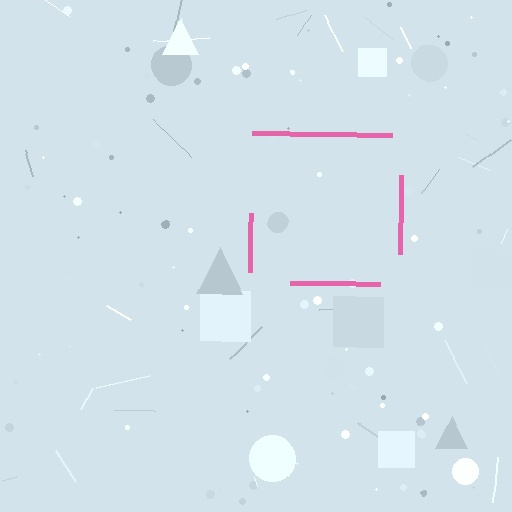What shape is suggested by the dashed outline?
The dashed outline suggests a square.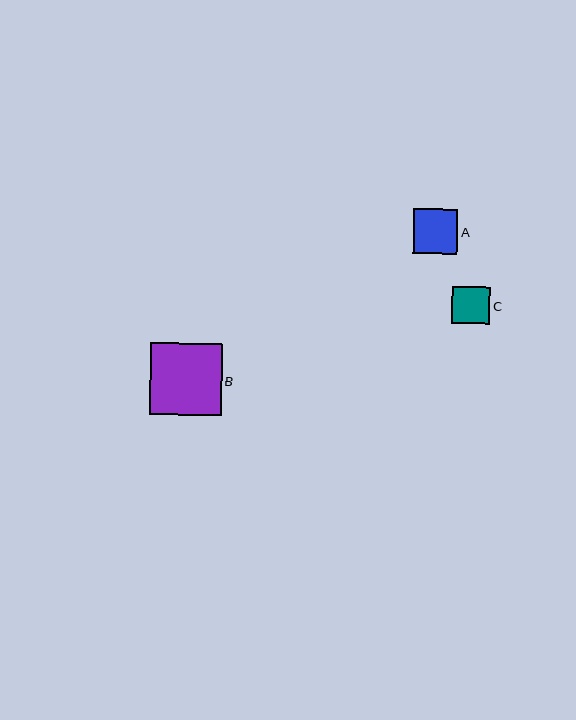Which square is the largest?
Square B is the largest with a size of approximately 71 pixels.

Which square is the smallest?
Square C is the smallest with a size of approximately 38 pixels.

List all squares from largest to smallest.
From largest to smallest: B, A, C.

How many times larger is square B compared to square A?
Square B is approximately 1.6 times the size of square A.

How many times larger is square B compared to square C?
Square B is approximately 1.9 times the size of square C.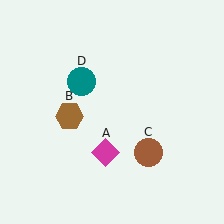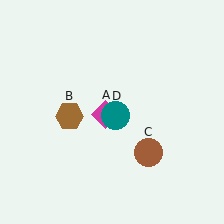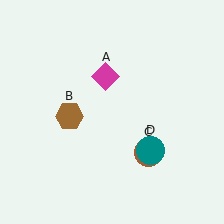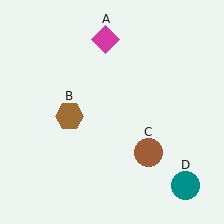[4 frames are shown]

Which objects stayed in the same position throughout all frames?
Brown hexagon (object B) and brown circle (object C) remained stationary.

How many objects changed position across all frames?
2 objects changed position: magenta diamond (object A), teal circle (object D).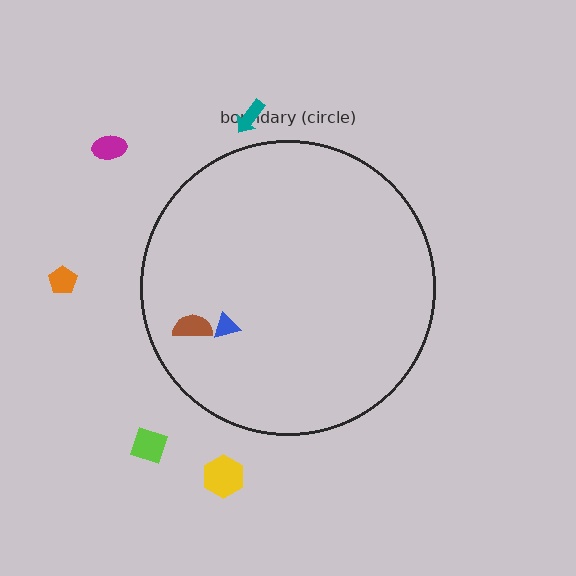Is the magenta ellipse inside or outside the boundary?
Outside.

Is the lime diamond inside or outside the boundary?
Outside.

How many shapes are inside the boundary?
2 inside, 5 outside.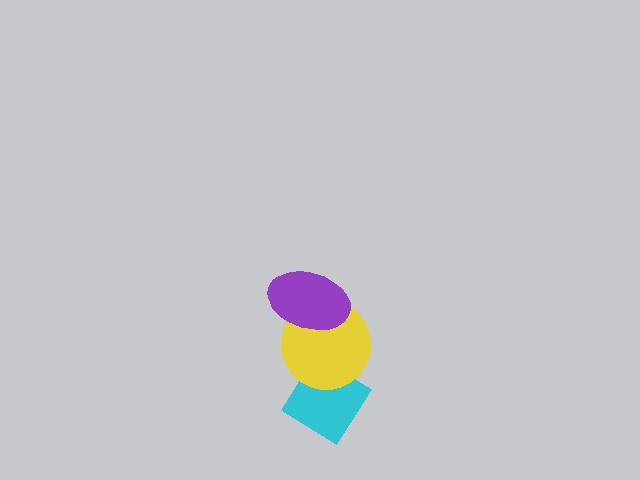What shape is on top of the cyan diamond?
The yellow circle is on top of the cyan diamond.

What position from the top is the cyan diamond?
The cyan diamond is 3rd from the top.